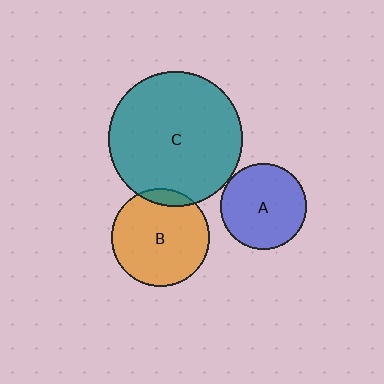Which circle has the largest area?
Circle C (teal).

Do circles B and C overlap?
Yes.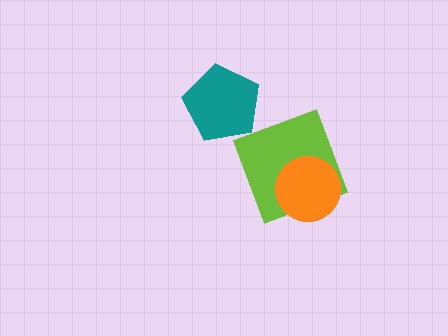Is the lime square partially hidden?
Yes, it is partially covered by another shape.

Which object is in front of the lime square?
The orange circle is in front of the lime square.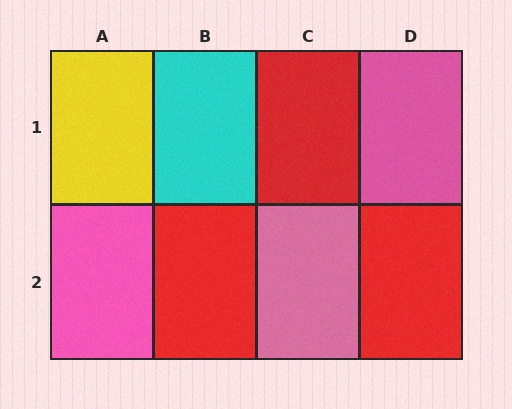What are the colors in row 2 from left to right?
Pink, red, pink, red.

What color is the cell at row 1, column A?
Yellow.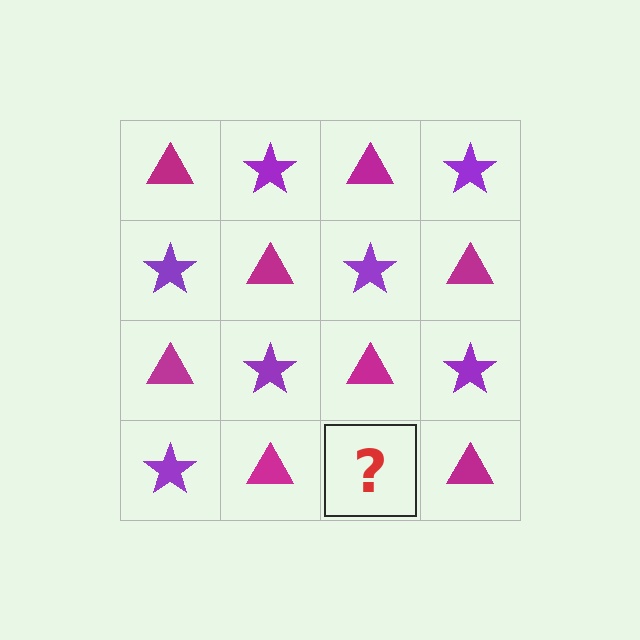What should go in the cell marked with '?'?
The missing cell should contain a purple star.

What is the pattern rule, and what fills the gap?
The rule is that it alternates magenta triangle and purple star in a checkerboard pattern. The gap should be filled with a purple star.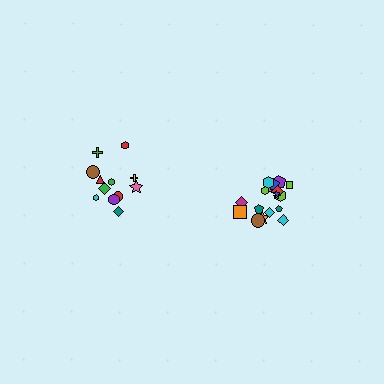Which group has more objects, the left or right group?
The right group.